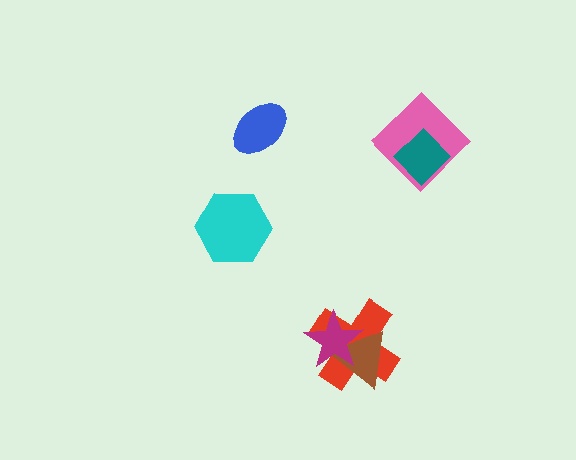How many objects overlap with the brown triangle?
2 objects overlap with the brown triangle.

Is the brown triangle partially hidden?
Yes, it is partially covered by another shape.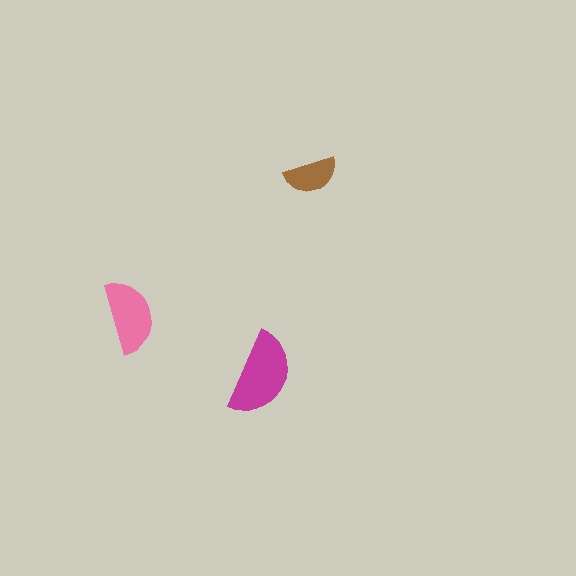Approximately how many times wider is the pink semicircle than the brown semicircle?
About 1.5 times wider.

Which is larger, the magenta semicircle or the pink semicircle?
The magenta one.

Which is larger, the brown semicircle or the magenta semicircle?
The magenta one.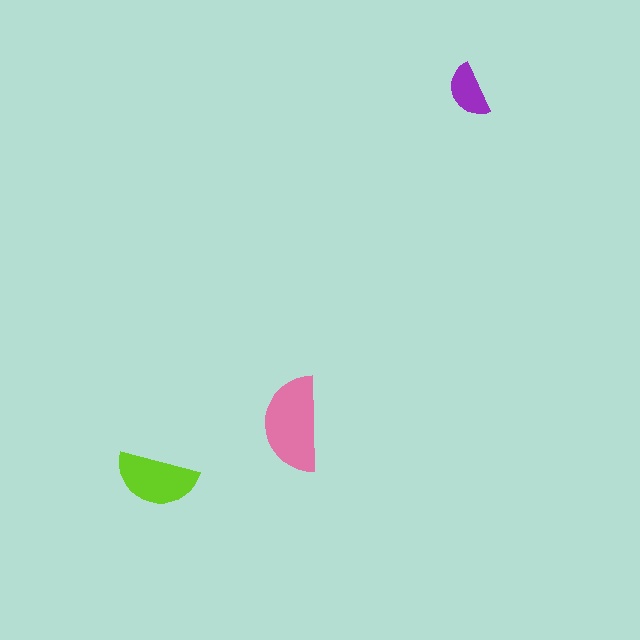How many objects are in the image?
There are 3 objects in the image.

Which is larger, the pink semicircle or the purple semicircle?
The pink one.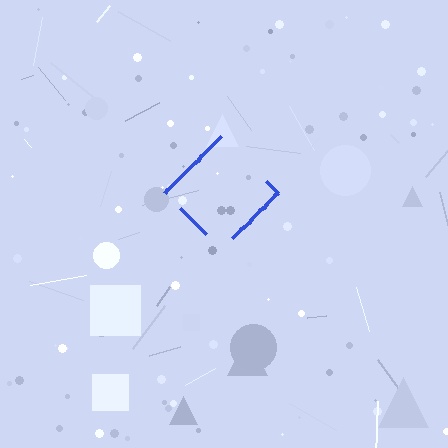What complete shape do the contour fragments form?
The contour fragments form a diamond.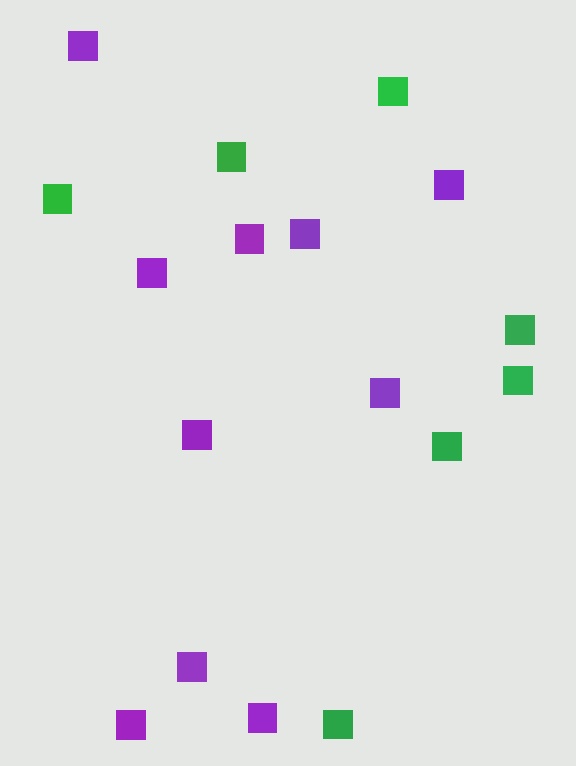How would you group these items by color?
There are 2 groups: one group of purple squares (10) and one group of green squares (7).